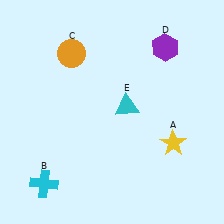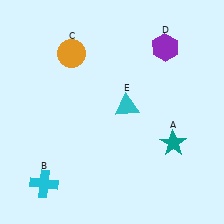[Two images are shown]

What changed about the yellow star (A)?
In Image 1, A is yellow. In Image 2, it changed to teal.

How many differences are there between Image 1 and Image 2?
There is 1 difference between the two images.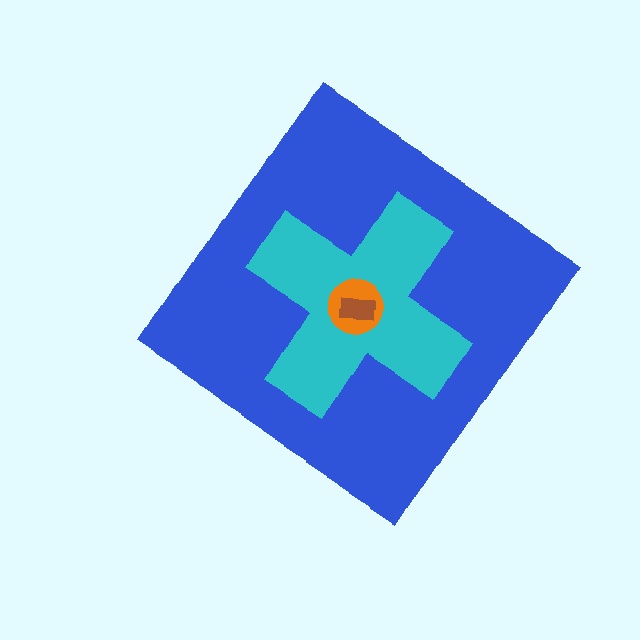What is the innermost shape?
The brown rectangle.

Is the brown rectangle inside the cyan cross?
Yes.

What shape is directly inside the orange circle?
The brown rectangle.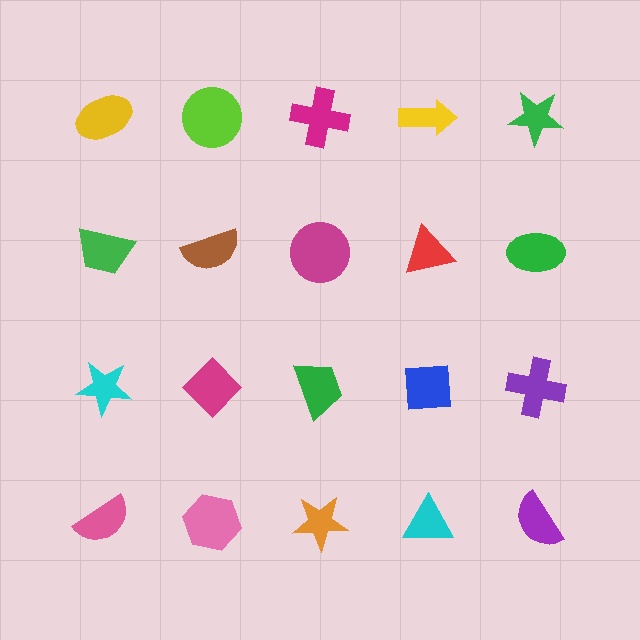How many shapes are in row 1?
5 shapes.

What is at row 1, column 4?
A yellow arrow.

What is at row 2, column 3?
A magenta circle.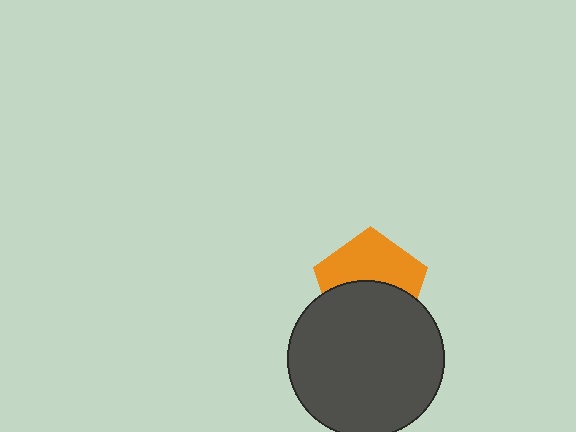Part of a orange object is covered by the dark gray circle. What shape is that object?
It is a pentagon.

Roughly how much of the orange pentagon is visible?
About half of it is visible (roughly 50%).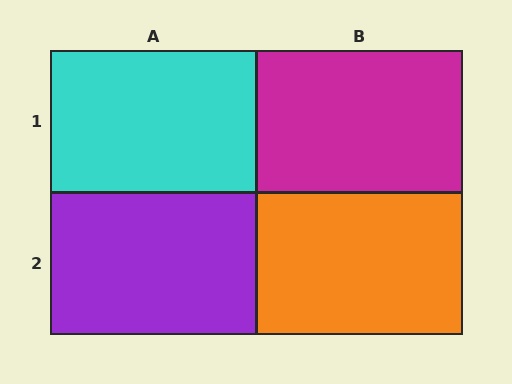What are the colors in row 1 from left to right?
Cyan, magenta.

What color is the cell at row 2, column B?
Orange.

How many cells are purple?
1 cell is purple.